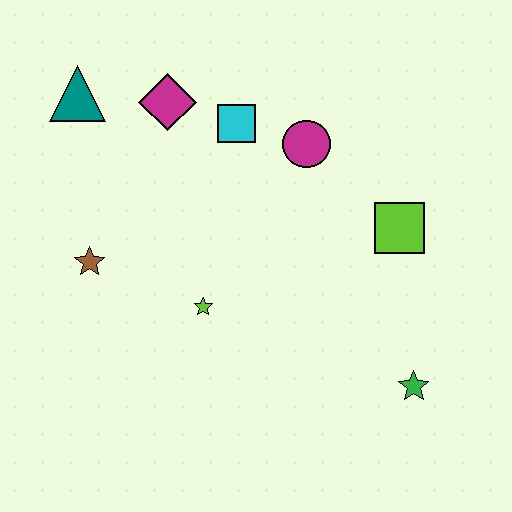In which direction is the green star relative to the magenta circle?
The green star is below the magenta circle.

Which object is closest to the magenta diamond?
The cyan square is closest to the magenta diamond.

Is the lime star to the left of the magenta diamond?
No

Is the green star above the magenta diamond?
No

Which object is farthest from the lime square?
The teal triangle is farthest from the lime square.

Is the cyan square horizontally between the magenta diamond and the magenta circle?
Yes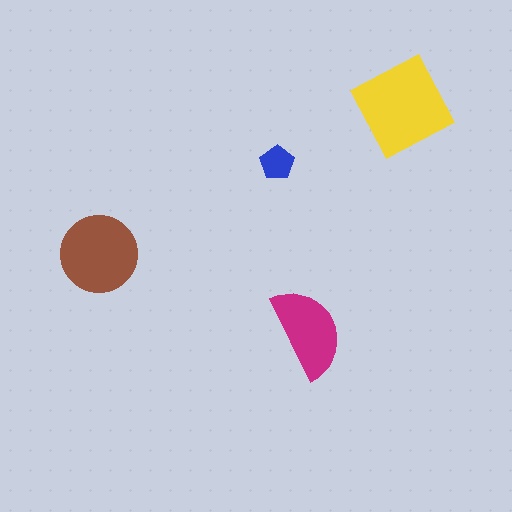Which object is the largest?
The yellow square.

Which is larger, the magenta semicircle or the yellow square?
The yellow square.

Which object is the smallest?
The blue pentagon.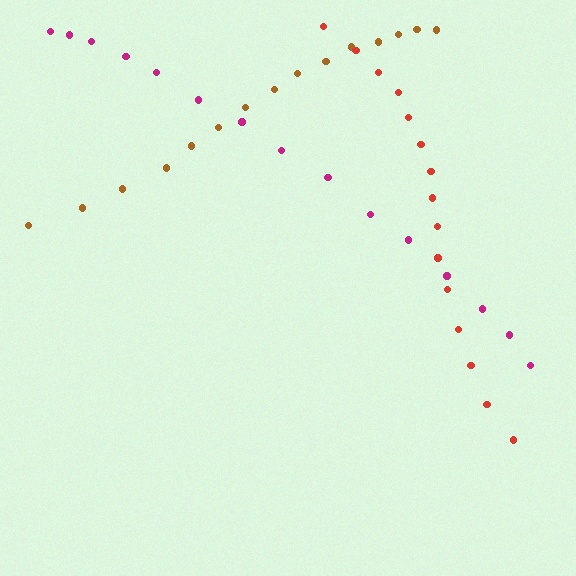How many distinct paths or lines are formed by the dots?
There are 3 distinct paths.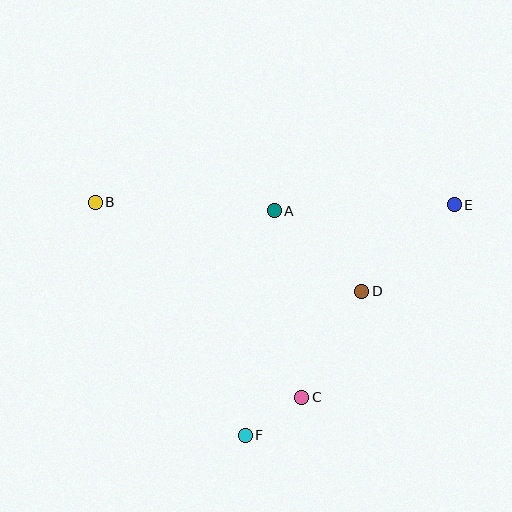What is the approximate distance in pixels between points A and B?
The distance between A and B is approximately 179 pixels.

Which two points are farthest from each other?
Points B and E are farthest from each other.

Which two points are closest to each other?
Points C and F are closest to each other.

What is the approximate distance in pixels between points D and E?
The distance between D and E is approximately 127 pixels.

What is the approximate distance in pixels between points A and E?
The distance between A and E is approximately 180 pixels.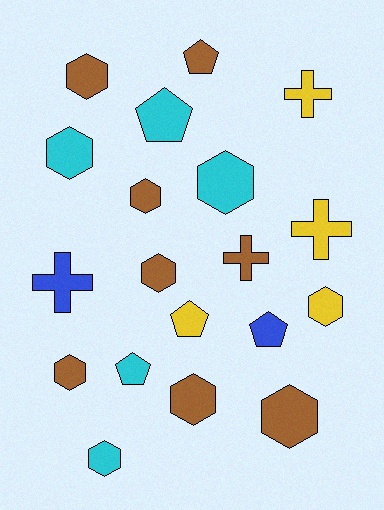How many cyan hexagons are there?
There are 3 cyan hexagons.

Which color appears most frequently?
Brown, with 8 objects.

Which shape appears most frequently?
Hexagon, with 10 objects.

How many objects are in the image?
There are 19 objects.